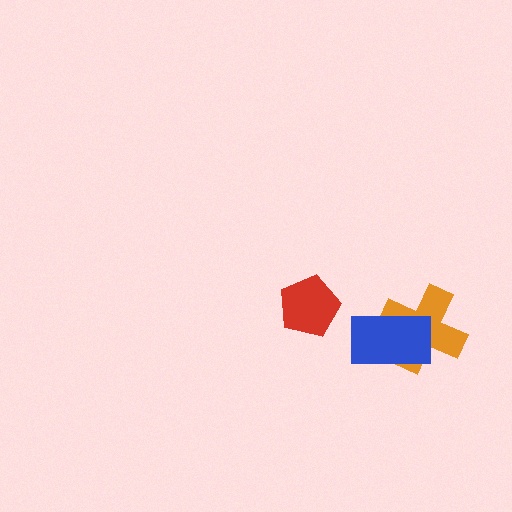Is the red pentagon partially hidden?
No, no other shape covers it.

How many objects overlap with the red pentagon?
0 objects overlap with the red pentagon.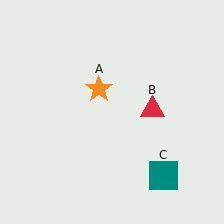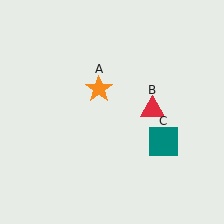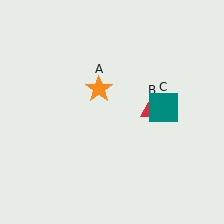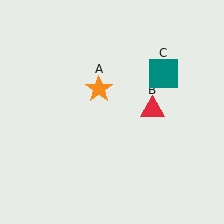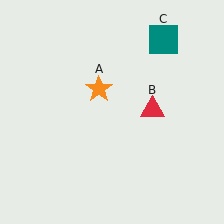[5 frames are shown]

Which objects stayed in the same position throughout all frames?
Orange star (object A) and red triangle (object B) remained stationary.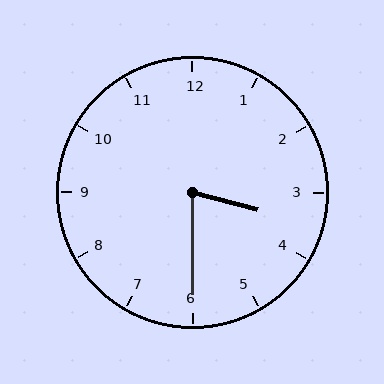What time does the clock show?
3:30.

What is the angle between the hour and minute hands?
Approximately 75 degrees.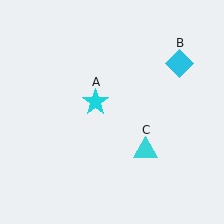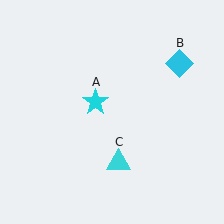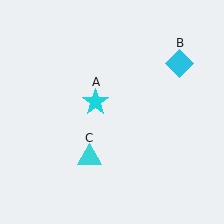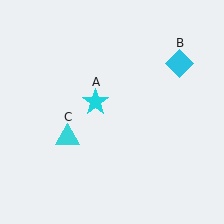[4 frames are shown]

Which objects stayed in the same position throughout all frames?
Cyan star (object A) and cyan diamond (object B) remained stationary.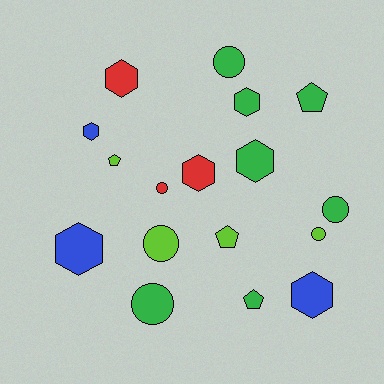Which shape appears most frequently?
Hexagon, with 7 objects.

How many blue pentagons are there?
There are no blue pentagons.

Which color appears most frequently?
Green, with 7 objects.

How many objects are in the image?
There are 17 objects.